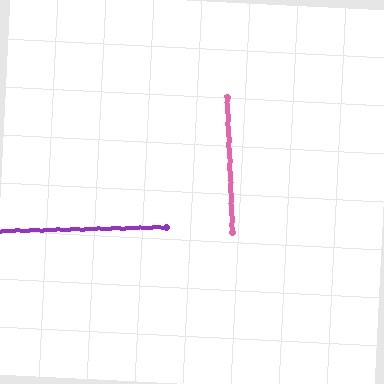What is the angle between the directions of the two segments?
Approximately 89 degrees.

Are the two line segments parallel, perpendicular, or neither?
Perpendicular — they meet at approximately 89°.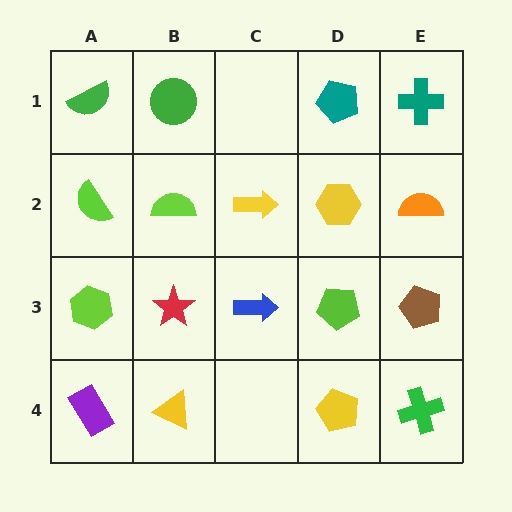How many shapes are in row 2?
5 shapes.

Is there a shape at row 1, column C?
No, that cell is empty.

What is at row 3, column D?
A lime pentagon.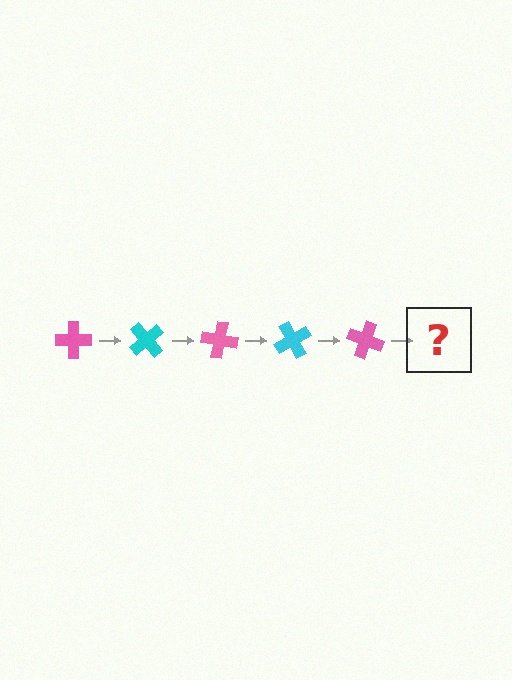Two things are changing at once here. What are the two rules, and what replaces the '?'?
The two rules are that it rotates 50 degrees each step and the color cycles through pink and cyan. The '?' should be a cyan cross, rotated 250 degrees from the start.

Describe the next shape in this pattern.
It should be a cyan cross, rotated 250 degrees from the start.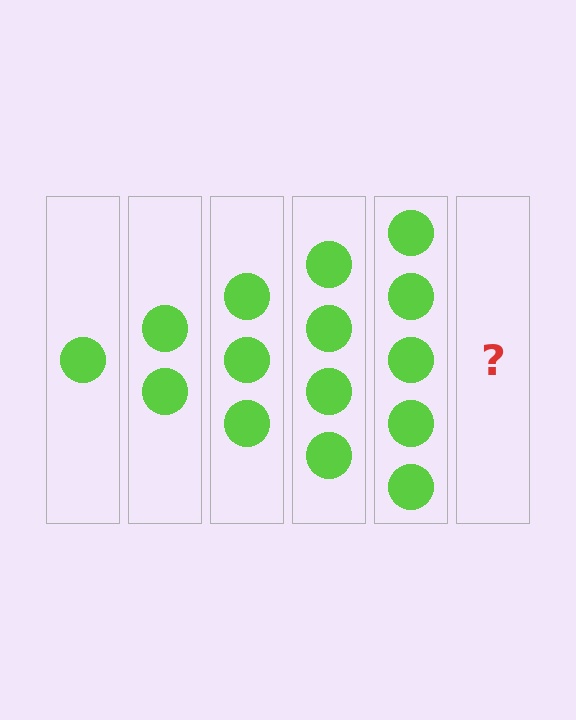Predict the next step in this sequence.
The next step is 6 circles.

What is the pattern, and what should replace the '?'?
The pattern is that each step adds one more circle. The '?' should be 6 circles.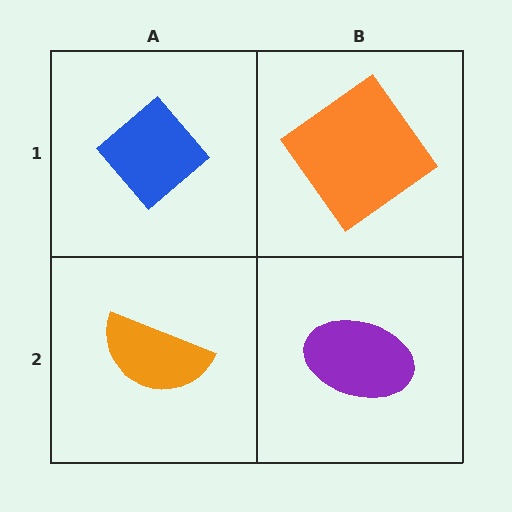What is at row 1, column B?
An orange diamond.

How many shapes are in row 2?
2 shapes.